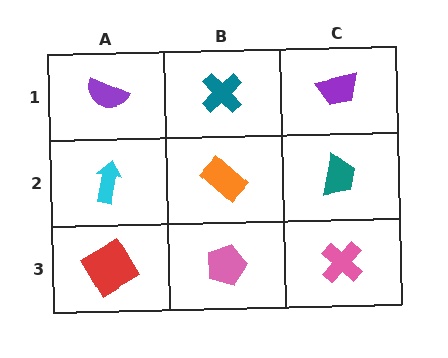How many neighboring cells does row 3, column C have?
2.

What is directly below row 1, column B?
An orange rectangle.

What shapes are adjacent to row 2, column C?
A purple trapezoid (row 1, column C), a pink cross (row 3, column C), an orange rectangle (row 2, column B).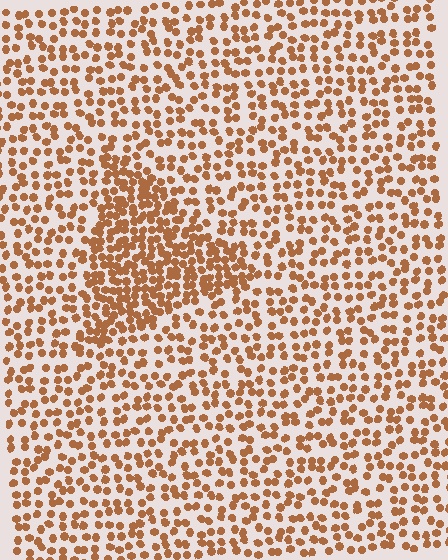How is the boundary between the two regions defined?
The boundary is defined by a change in element density (approximately 1.9x ratio). All elements are the same color, size, and shape.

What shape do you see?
I see a triangle.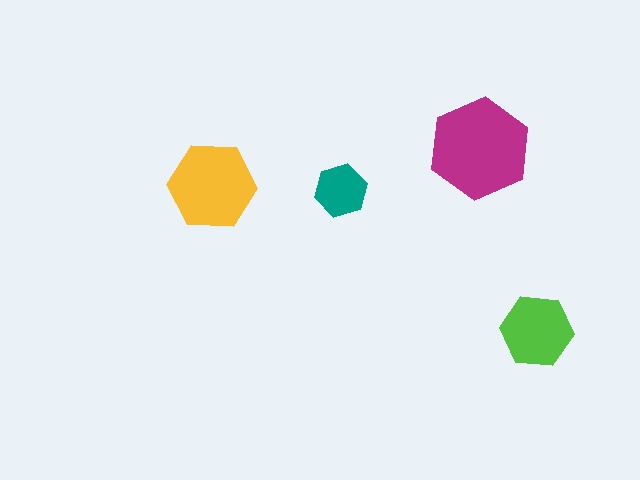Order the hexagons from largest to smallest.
the magenta one, the yellow one, the lime one, the teal one.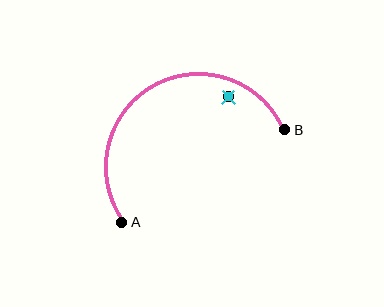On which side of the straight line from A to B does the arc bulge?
The arc bulges above the straight line connecting A and B.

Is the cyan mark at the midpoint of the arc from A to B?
No — the cyan mark does not lie on the arc at all. It sits slightly inside the curve.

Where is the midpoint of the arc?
The arc midpoint is the point on the curve farthest from the straight line joining A and B. It sits above that line.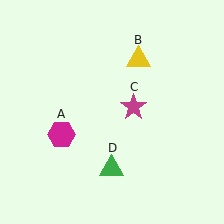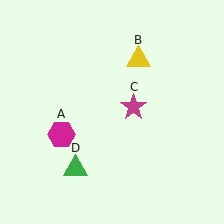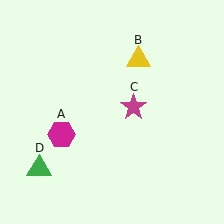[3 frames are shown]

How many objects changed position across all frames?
1 object changed position: green triangle (object D).